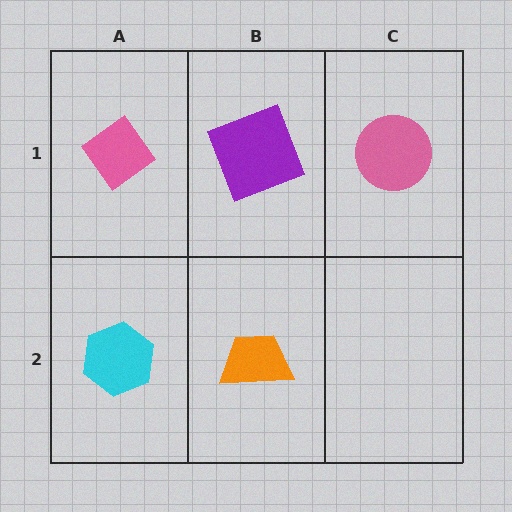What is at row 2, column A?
A cyan hexagon.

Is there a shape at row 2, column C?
No, that cell is empty.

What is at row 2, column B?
An orange trapezoid.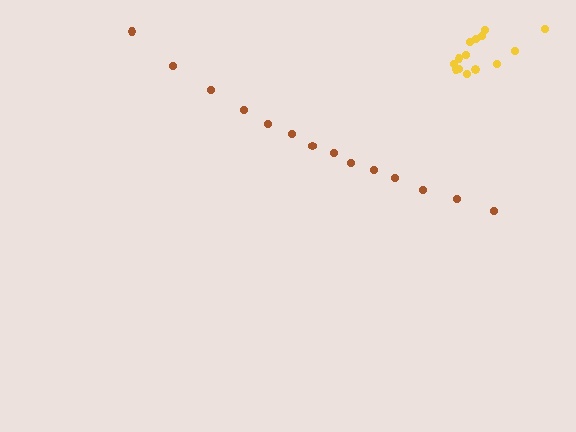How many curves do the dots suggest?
There are 2 distinct paths.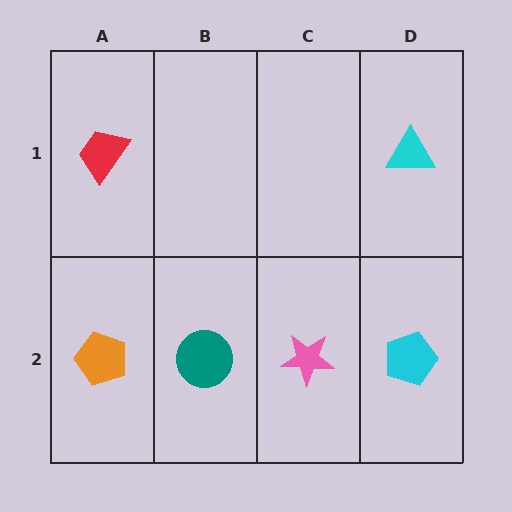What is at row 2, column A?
An orange pentagon.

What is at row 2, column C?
A pink star.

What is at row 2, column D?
A cyan pentagon.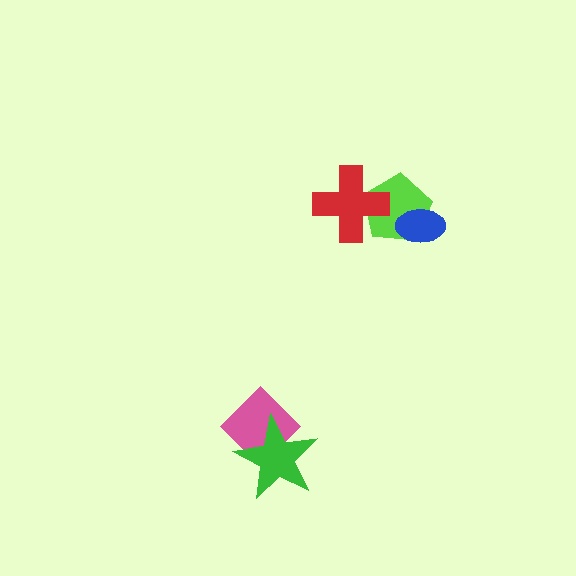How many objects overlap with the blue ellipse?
1 object overlaps with the blue ellipse.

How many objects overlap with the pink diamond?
1 object overlaps with the pink diamond.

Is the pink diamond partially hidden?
Yes, it is partially covered by another shape.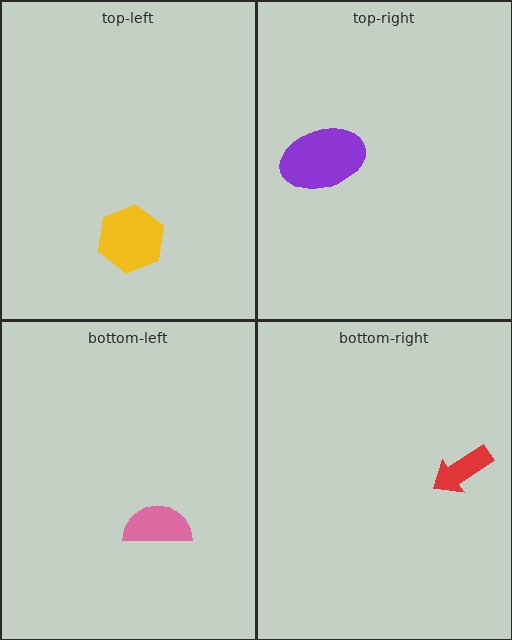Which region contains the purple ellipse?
The top-right region.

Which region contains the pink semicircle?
The bottom-left region.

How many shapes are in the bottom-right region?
1.